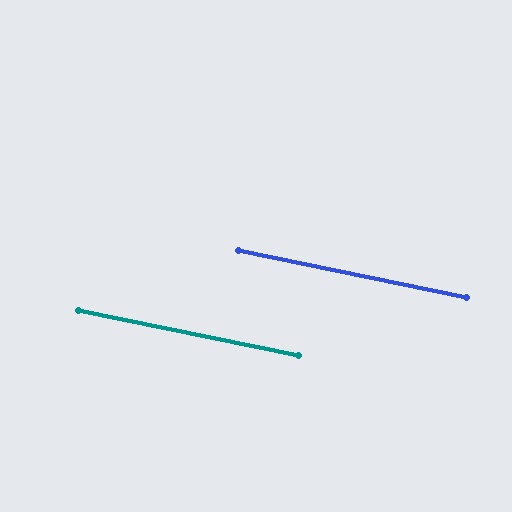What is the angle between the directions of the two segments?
Approximately 0 degrees.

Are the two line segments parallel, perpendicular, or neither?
Parallel — their directions differ by only 0.1°.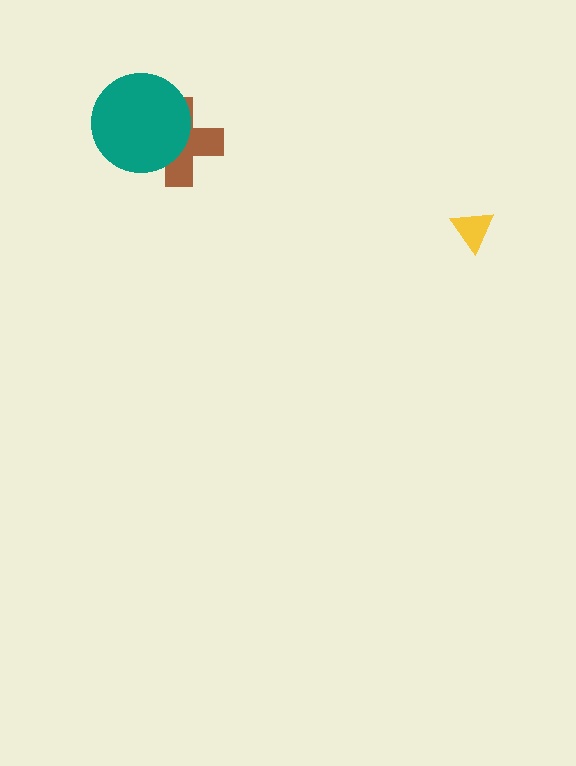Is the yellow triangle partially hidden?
No, no other shape covers it.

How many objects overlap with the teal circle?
1 object overlaps with the teal circle.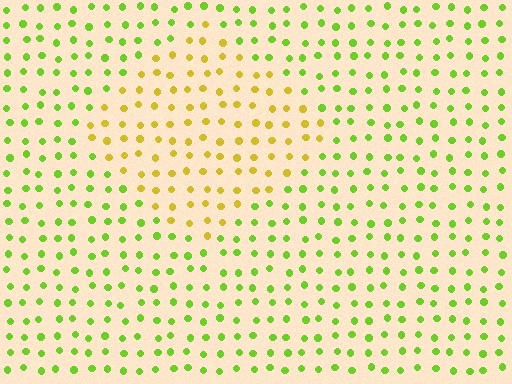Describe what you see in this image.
The image is filled with small lime elements in a uniform arrangement. A diamond-shaped region is visible where the elements are tinted to a slightly different hue, forming a subtle color boundary.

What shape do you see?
I see a diamond.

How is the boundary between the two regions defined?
The boundary is defined purely by a slight shift in hue (about 42 degrees). Spacing, size, and orientation are identical on both sides.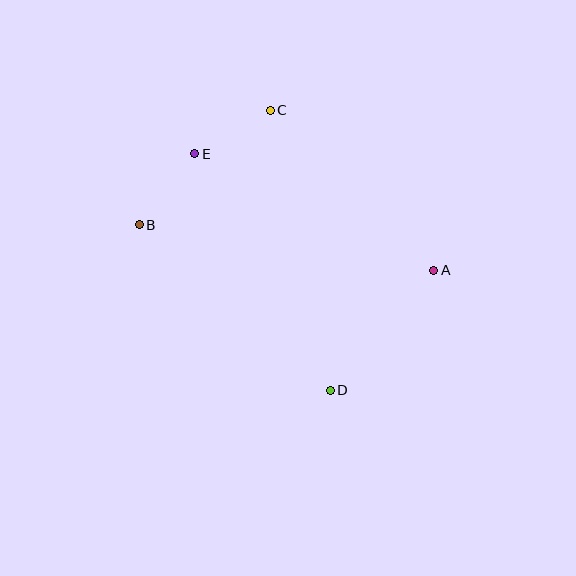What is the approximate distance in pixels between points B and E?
The distance between B and E is approximately 90 pixels.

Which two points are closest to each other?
Points C and E are closest to each other.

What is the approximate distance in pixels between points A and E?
The distance between A and E is approximately 266 pixels.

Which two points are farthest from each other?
Points A and B are farthest from each other.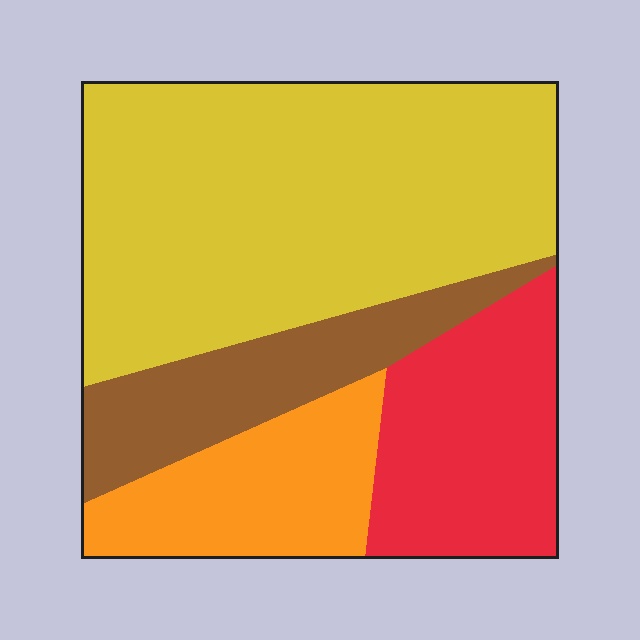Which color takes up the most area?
Yellow, at roughly 50%.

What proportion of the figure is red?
Red takes up between a sixth and a third of the figure.